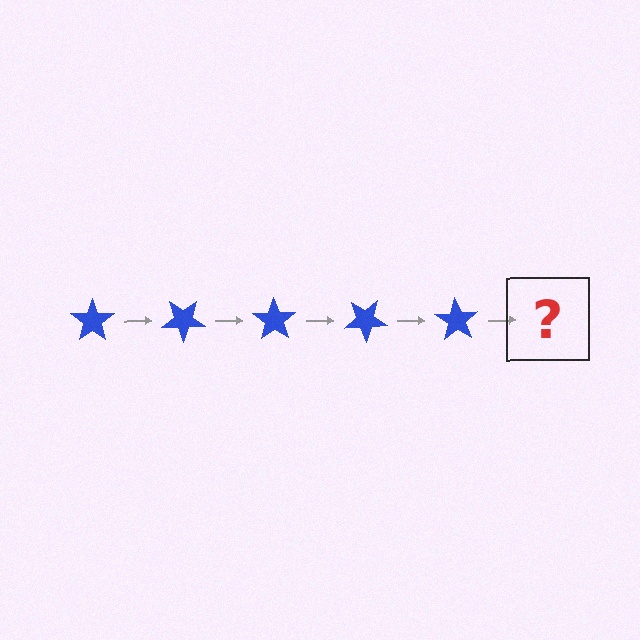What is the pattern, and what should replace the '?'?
The pattern is that the star rotates 35 degrees each step. The '?' should be a blue star rotated 175 degrees.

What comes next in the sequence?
The next element should be a blue star rotated 175 degrees.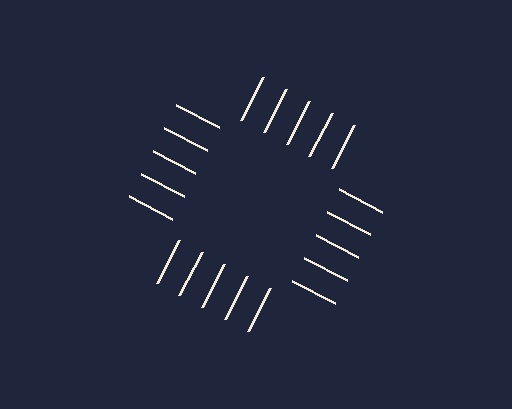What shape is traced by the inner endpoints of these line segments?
An illusory square — the line segments terminate on its edges but no continuous stroke is drawn.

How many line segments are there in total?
20 — 5 along each of the 4 edges.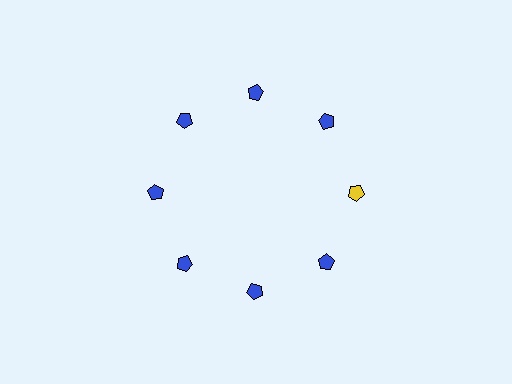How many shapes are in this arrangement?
There are 8 shapes arranged in a ring pattern.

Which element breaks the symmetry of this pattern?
The yellow pentagon at roughly the 3 o'clock position breaks the symmetry. All other shapes are blue pentagons.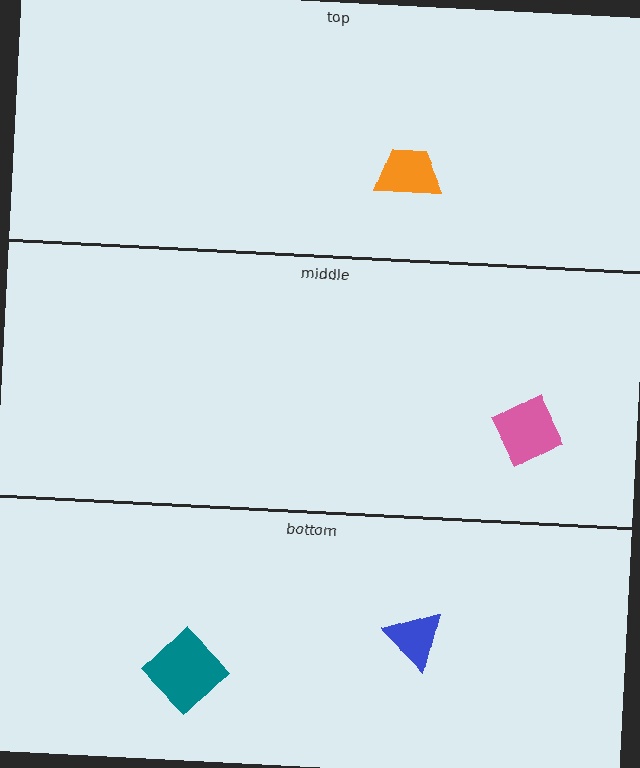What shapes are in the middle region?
The pink diamond.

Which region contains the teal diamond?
The bottom region.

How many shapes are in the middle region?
1.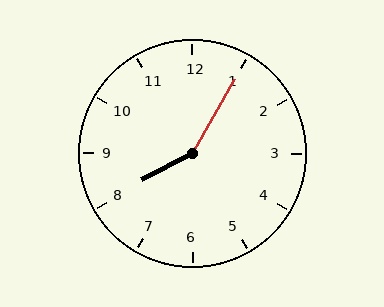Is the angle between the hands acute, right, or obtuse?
It is obtuse.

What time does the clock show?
8:05.